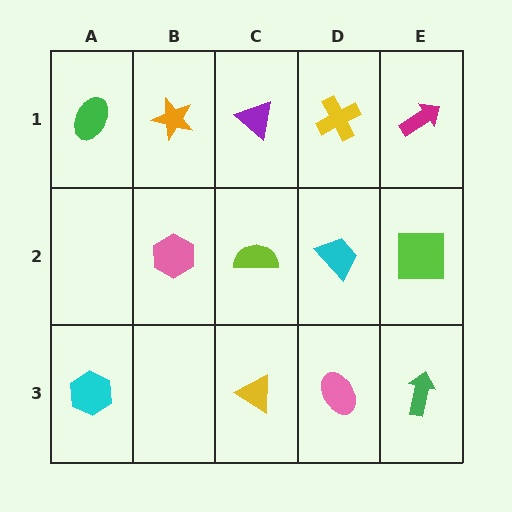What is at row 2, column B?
A pink hexagon.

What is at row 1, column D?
A yellow cross.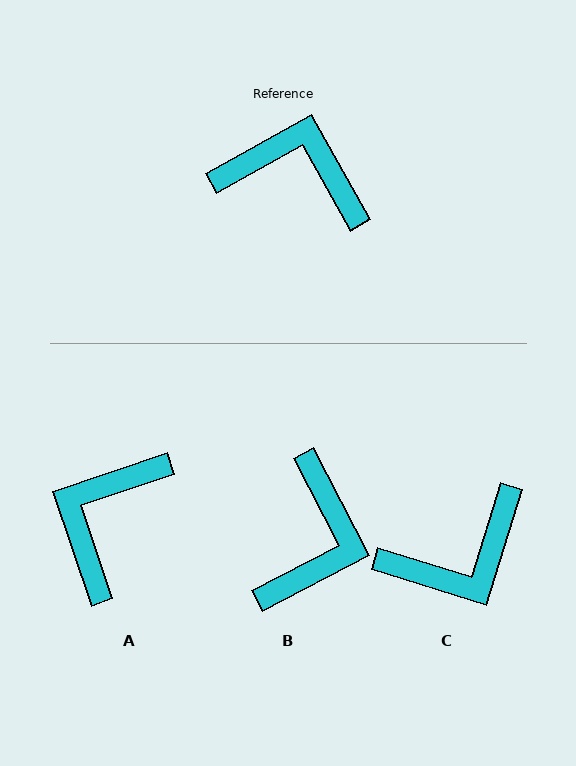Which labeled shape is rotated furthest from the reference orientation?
C, about 136 degrees away.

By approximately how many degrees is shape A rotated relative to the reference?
Approximately 79 degrees counter-clockwise.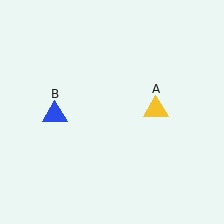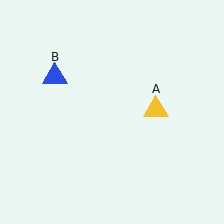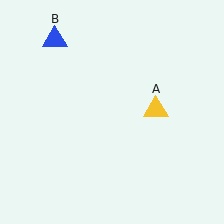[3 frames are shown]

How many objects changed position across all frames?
1 object changed position: blue triangle (object B).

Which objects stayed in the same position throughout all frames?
Yellow triangle (object A) remained stationary.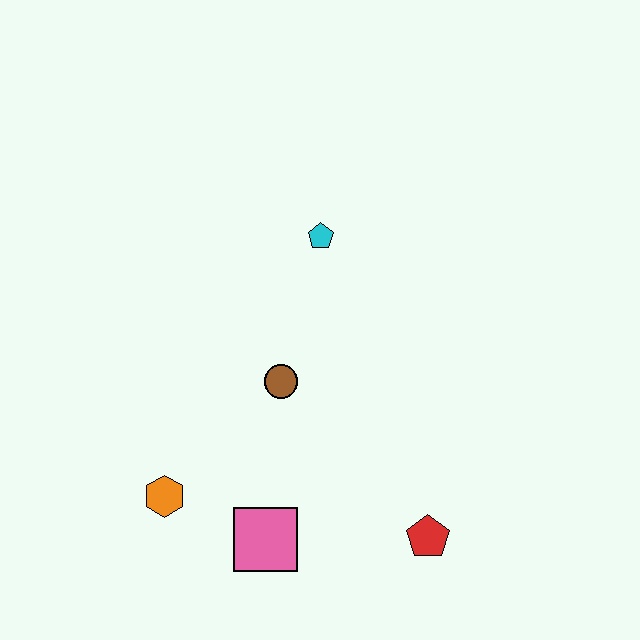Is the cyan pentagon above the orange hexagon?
Yes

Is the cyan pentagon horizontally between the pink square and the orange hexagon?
No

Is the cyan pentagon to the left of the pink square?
No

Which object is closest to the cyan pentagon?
The brown circle is closest to the cyan pentagon.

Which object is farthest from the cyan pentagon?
The red pentagon is farthest from the cyan pentagon.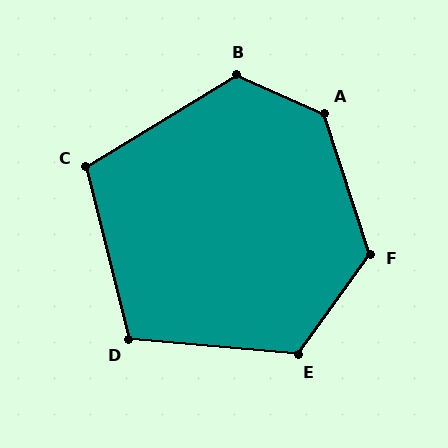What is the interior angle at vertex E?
Approximately 121 degrees (obtuse).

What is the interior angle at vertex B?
Approximately 125 degrees (obtuse).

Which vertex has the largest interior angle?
A, at approximately 132 degrees.